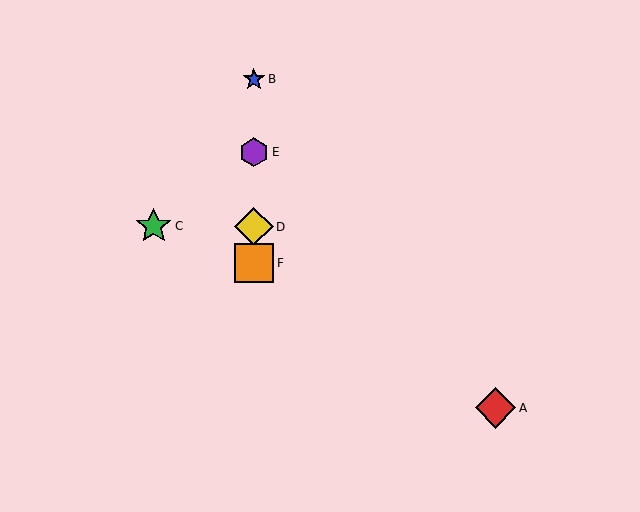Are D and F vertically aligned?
Yes, both are at x≈254.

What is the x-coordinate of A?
Object A is at x≈495.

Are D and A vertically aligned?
No, D is at x≈254 and A is at x≈495.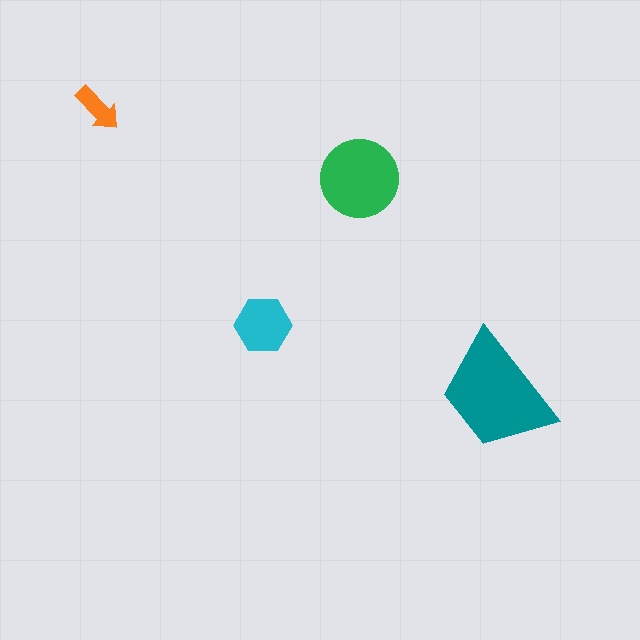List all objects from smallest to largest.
The orange arrow, the cyan hexagon, the green circle, the teal trapezoid.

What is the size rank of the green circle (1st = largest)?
2nd.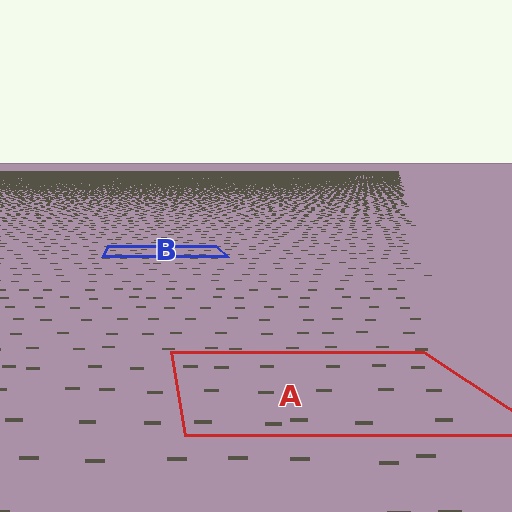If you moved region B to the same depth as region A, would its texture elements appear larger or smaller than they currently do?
They would appear larger. At a closer depth, the same texture elements are projected at a bigger on-screen size.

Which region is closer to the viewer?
Region A is closer. The texture elements there are larger and more spread out.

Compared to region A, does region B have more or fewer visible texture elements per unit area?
Region B has more texture elements per unit area — they are packed more densely because it is farther away.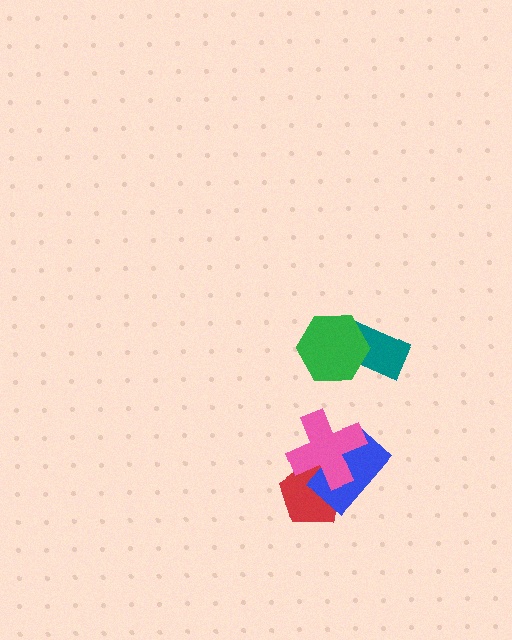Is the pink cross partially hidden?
No, no other shape covers it.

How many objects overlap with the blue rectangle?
2 objects overlap with the blue rectangle.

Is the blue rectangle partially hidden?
Yes, it is partially covered by another shape.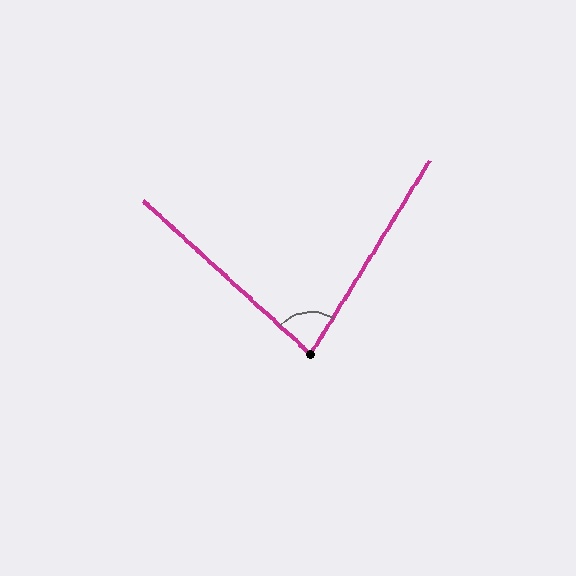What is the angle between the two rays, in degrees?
Approximately 79 degrees.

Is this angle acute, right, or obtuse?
It is acute.